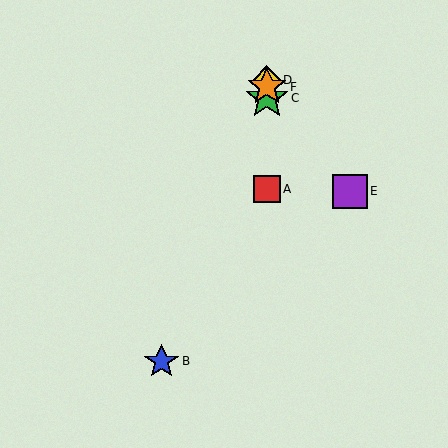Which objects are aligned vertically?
Objects A, C, D, F are aligned vertically.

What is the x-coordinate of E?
Object E is at x≈350.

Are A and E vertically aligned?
No, A is at x≈267 and E is at x≈350.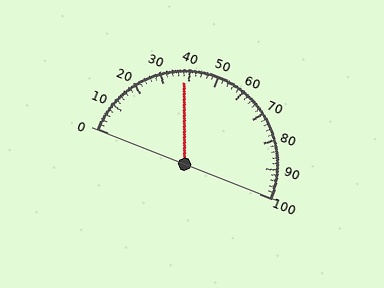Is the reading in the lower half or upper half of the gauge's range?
The reading is in the lower half of the range (0 to 100).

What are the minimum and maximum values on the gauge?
The gauge ranges from 0 to 100.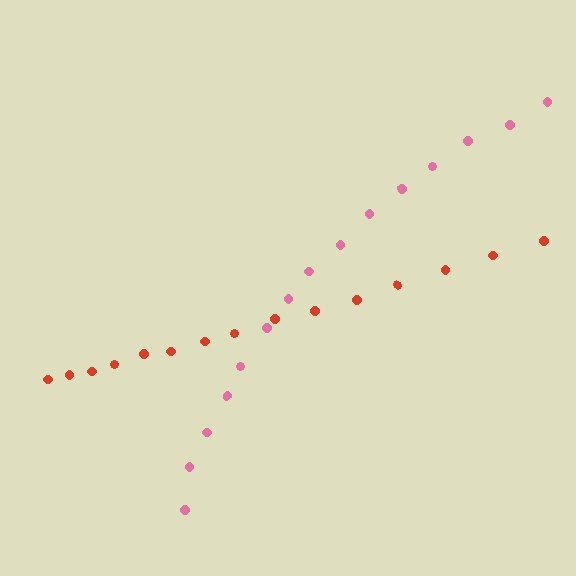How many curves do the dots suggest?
There are 2 distinct paths.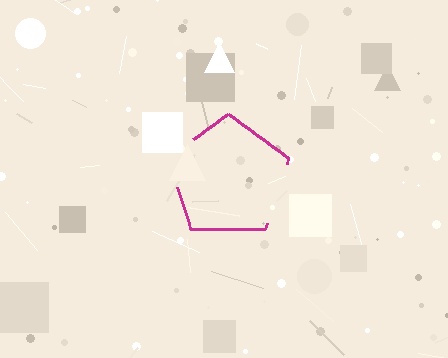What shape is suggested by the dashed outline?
The dashed outline suggests a pentagon.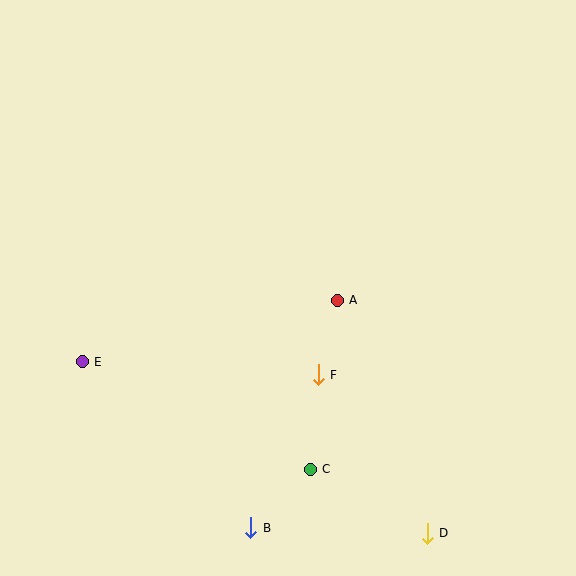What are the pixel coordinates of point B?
Point B is at (251, 528).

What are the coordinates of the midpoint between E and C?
The midpoint between E and C is at (196, 415).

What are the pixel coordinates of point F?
Point F is at (318, 375).